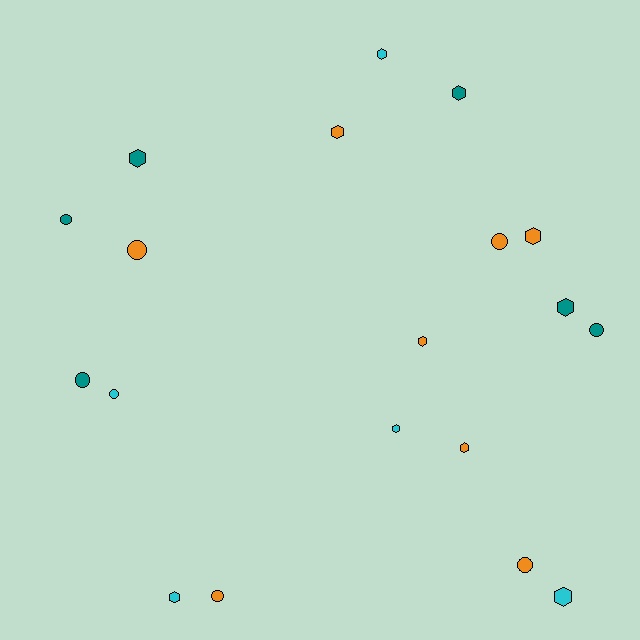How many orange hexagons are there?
There are 4 orange hexagons.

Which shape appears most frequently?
Hexagon, with 11 objects.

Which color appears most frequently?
Orange, with 8 objects.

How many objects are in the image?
There are 19 objects.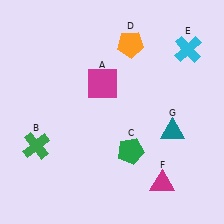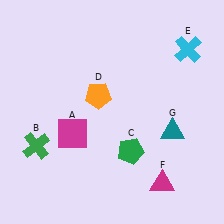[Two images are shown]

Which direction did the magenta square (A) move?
The magenta square (A) moved down.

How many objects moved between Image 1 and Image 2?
2 objects moved between the two images.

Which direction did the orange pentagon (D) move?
The orange pentagon (D) moved down.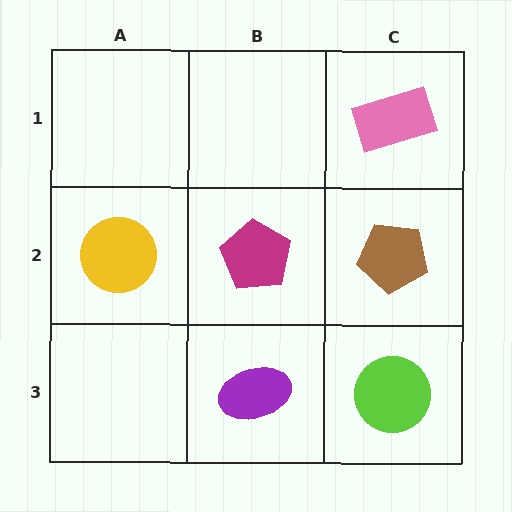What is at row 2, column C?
A brown pentagon.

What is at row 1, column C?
A pink rectangle.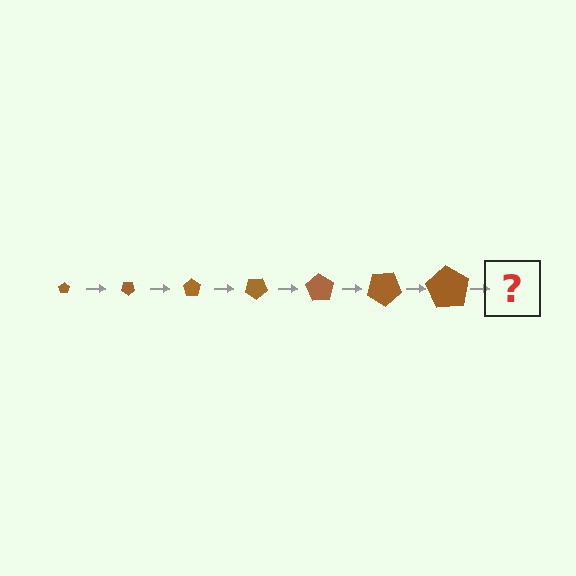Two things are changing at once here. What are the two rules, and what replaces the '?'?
The two rules are that the pentagon grows larger each step and it rotates 35 degrees each step. The '?' should be a pentagon, larger than the previous one and rotated 245 degrees from the start.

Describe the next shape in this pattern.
It should be a pentagon, larger than the previous one and rotated 245 degrees from the start.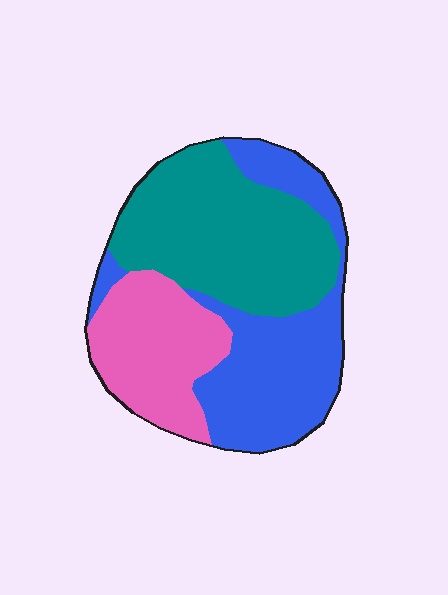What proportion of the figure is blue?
Blue takes up between a third and a half of the figure.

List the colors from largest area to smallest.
From largest to smallest: teal, blue, pink.